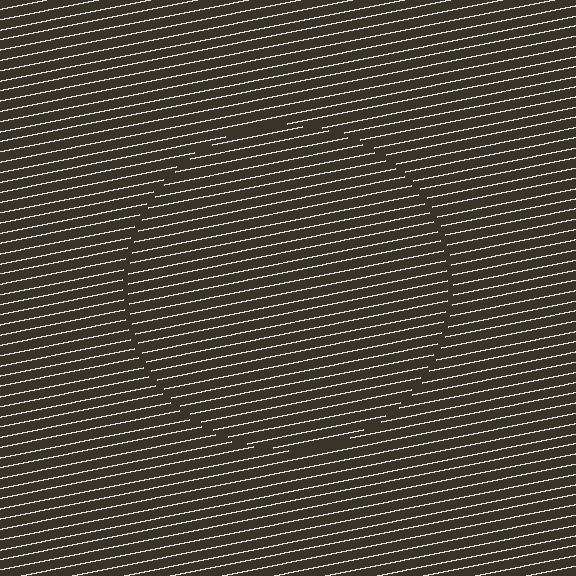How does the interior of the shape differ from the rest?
The interior of the shape contains the same grating, shifted by half a period — the contour is defined by the phase discontinuity where line-ends from the inner and outer gratings abut.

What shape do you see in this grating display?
An illusory circle. The interior of the shape contains the same grating, shifted by half a period — the contour is defined by the phase discontinuity where line-ends from the inner and outer gratings abut.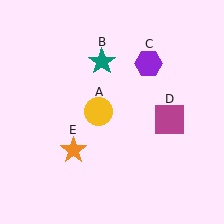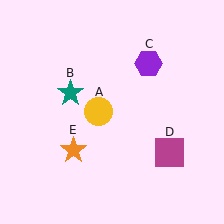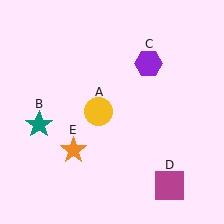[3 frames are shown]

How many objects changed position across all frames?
2 objects changed position: teal star (object B), magenta square (object D).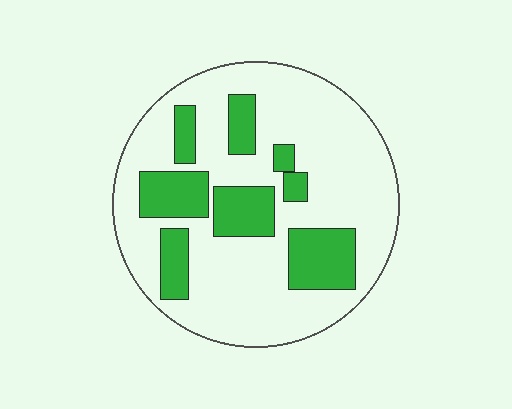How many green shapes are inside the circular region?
8.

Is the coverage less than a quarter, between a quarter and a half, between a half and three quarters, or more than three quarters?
Between a quarter and a half.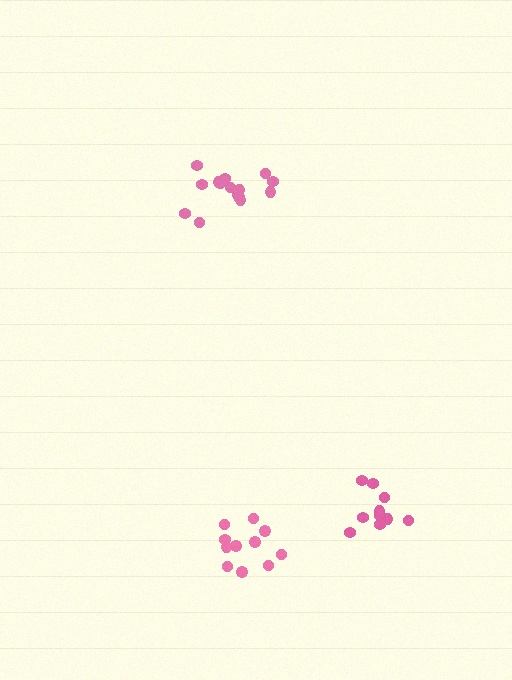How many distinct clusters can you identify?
There are 3 distinct clusters.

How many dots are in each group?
Group 1: 11 dots, Group 2: 15 dots, Group 3: 11 dots (37 total).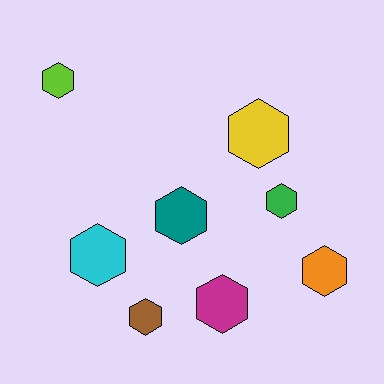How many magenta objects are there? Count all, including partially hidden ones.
There is 1 magenta object.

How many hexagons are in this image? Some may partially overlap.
There are 8 hexagons.